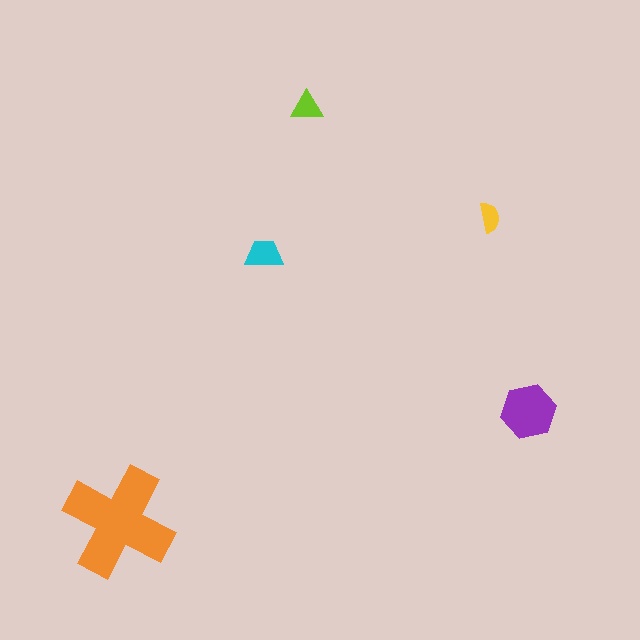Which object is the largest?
The orange cross.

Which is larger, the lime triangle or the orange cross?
The orange cross.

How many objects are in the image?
There are 5 objects in the image.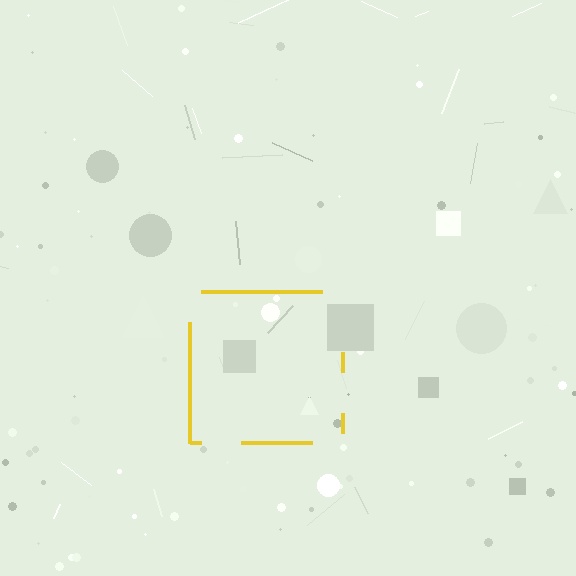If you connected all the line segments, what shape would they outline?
They would outline a square.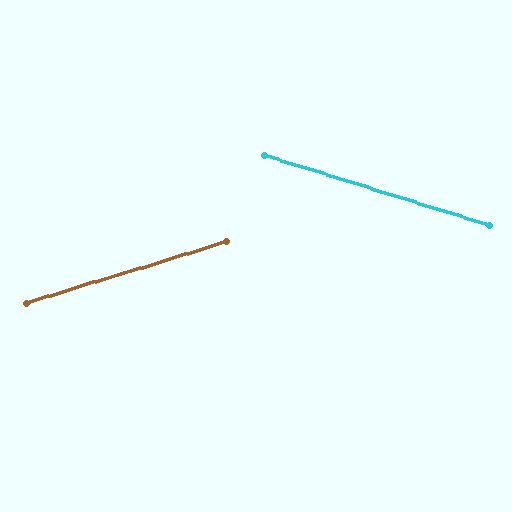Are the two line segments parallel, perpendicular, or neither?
Neither parallel nor perpendicular — they differ by about 35°.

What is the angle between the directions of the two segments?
Approximately 35 degrees.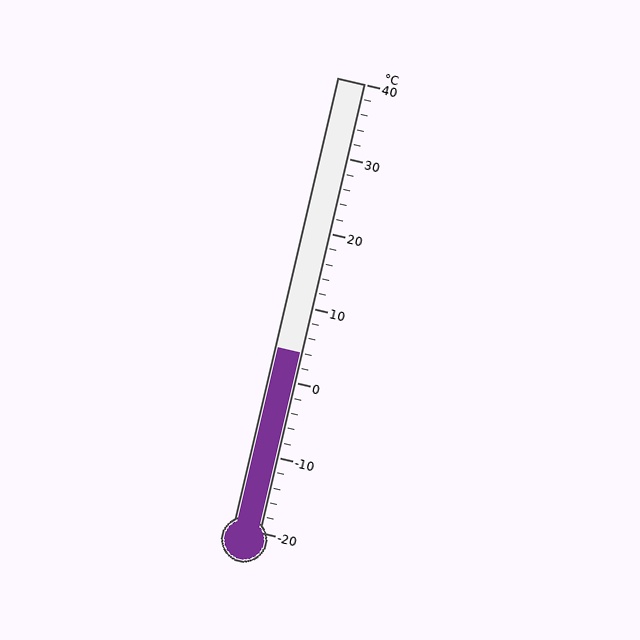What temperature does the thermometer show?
The thermometer shows approximately 4°C.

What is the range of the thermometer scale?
The thermometer scale ranges from -20°C to 40°C.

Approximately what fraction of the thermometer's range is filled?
The thermometer is filled to approximately 40% of its range.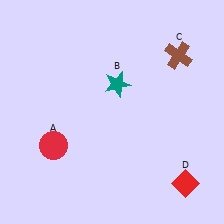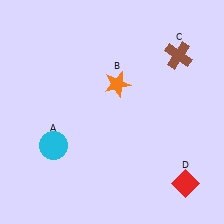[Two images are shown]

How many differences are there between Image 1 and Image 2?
There are 2 differences between the two images.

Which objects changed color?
A changed from red to cyan. B changed from teal to orange.